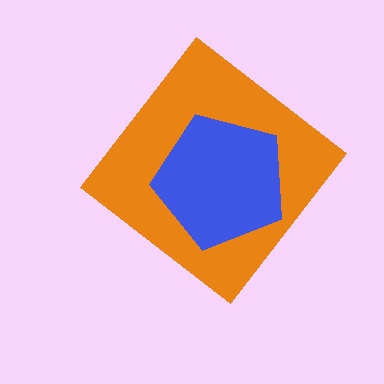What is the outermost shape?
The orange diamond.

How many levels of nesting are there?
2.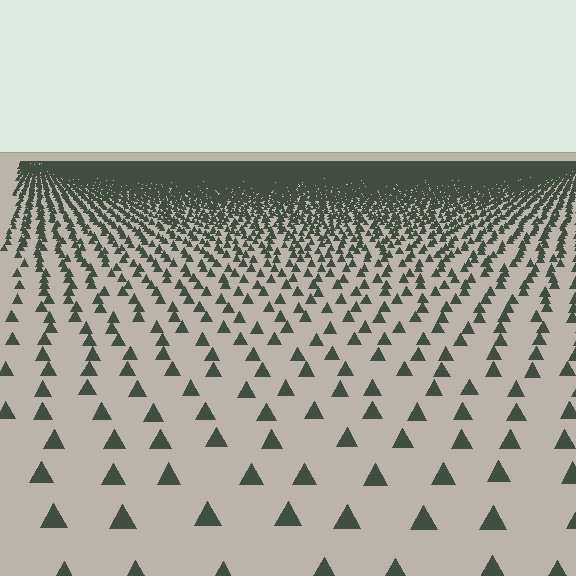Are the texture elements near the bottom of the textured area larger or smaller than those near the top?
Larger. Near the bottom, elements are closer to the viewer and appear at a bigger on-screen size.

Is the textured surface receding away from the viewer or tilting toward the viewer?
The surface is receding away from the viewer. Texture elements get smaller and denser toward the top.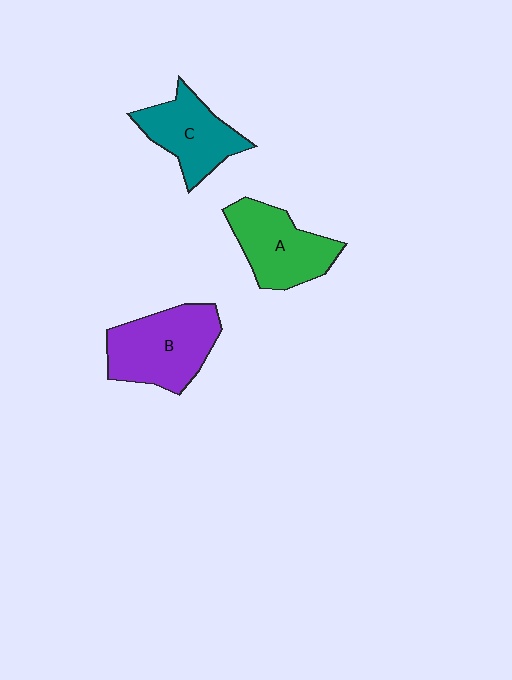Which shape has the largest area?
Shape B (purple).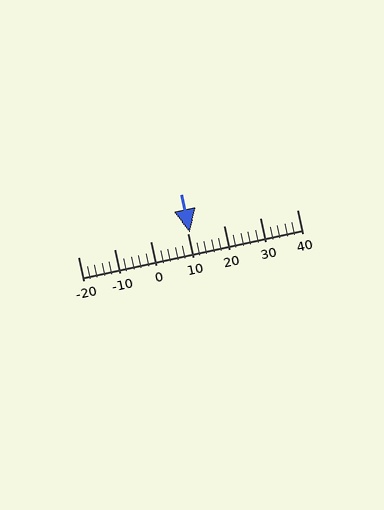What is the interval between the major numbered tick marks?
The major tick marks are spaced 10 units apart.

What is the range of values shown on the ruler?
The ruler shows values from -20 to 40.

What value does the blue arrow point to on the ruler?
The blue arrow points to approximately 11.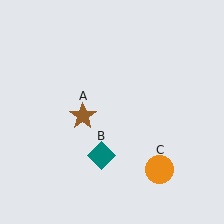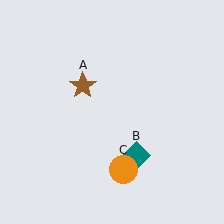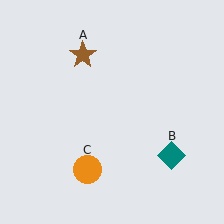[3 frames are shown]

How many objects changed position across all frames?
3 objects changed position: brown star (object A), teal diamond (object B), orange circle (object C).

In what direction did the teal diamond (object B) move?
The teal diamond (object B) moved right.